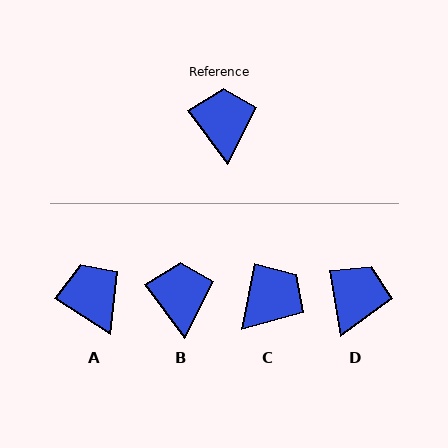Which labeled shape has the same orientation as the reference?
B.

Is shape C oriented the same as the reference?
No, it is off by about 48 degrees.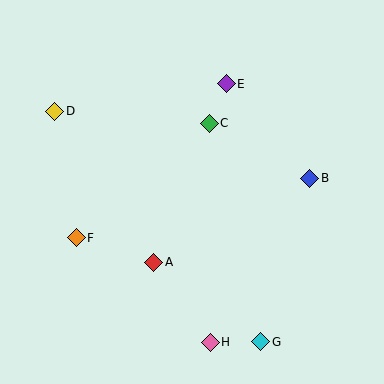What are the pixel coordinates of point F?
Point F is at (76, 238).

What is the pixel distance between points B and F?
The distance between B and F is 241 pixels.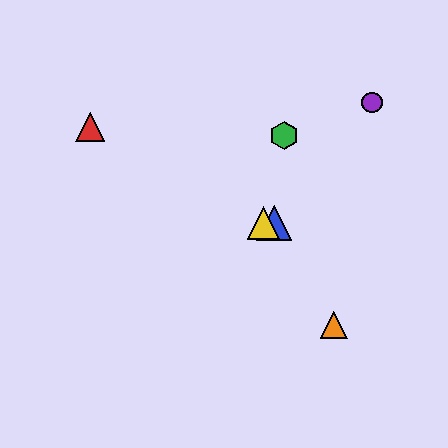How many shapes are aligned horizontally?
2 shapes (the blue triangle, the yellow triangle) are aligned horizontally.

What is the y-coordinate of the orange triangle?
The orange triangle is at y≈325.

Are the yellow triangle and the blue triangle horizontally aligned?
Yes, both are at y≈223.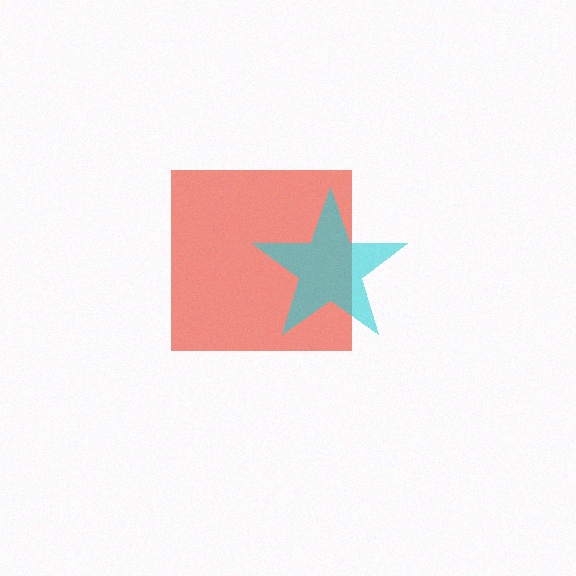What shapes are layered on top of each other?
The layered shapes are: a red square, a cyan star.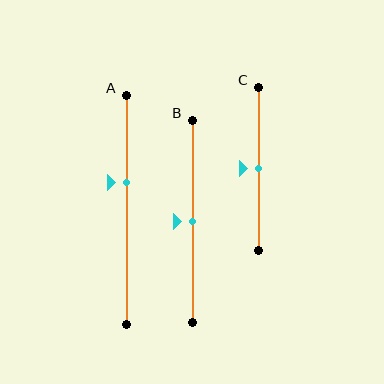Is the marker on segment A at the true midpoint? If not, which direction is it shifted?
No, the marker on segment A is shifted upward by about 12% of the segment length.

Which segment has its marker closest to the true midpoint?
Segment B has its marker closest to the true midpoint.